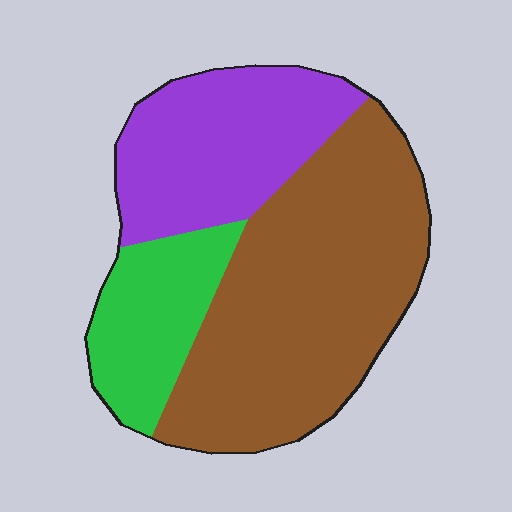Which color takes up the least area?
Green, at roughly 20%.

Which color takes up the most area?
Brown, at roughly 55%.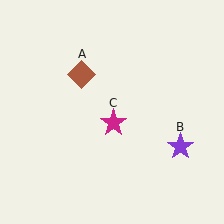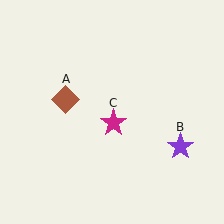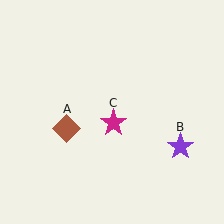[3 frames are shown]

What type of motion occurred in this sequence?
The brown diamond (object A) rotated counterclockwise around the center of the scene.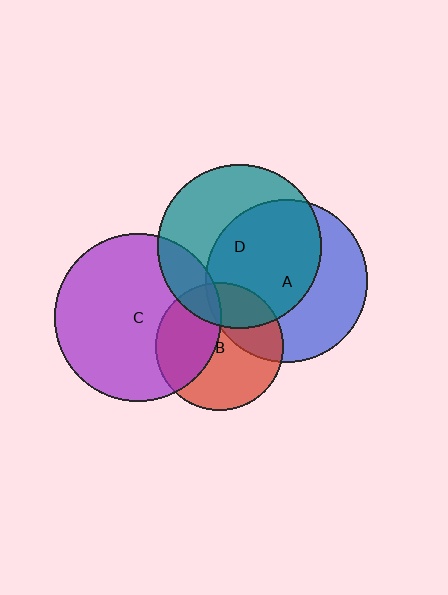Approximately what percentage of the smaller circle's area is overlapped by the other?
Approximately 5%.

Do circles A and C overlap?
Yes.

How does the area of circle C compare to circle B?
Approximately 1.7 times.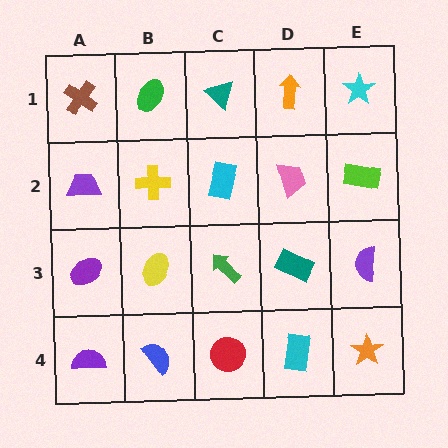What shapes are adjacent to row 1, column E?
A lime rectangle (row 2, column E), an orange arrow (row 1, column D).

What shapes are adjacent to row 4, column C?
A green arrow (row 3, column C), a blue semicircle (row 4, column B), a cyan rectangle (row 4, column D).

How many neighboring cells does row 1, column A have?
2.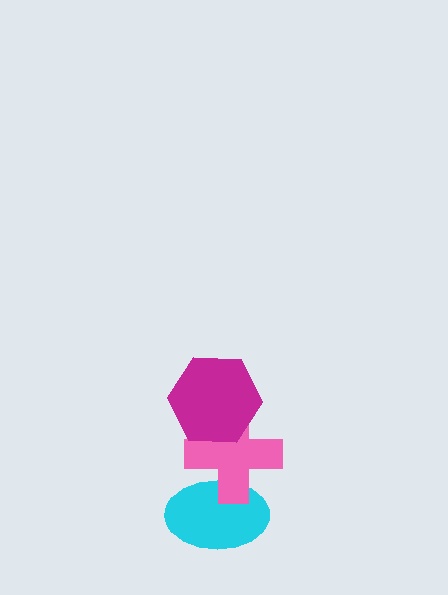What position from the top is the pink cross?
The pink cross is 2nd from the top.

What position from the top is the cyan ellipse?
The cyan ellipse is 3rd from the top.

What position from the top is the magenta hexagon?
The magenta hexagon is 1st from the top.